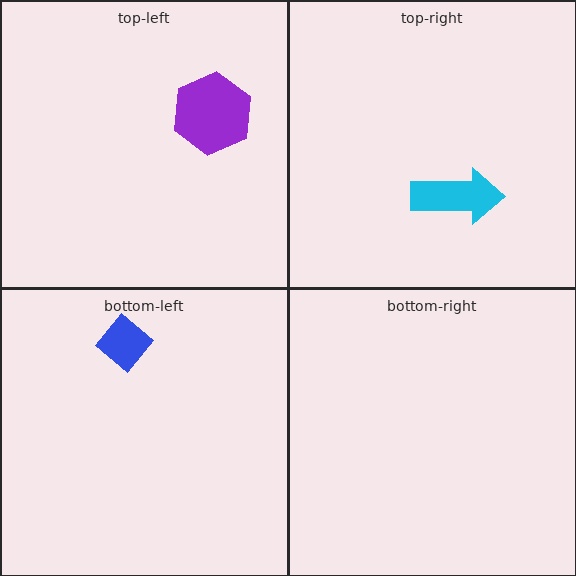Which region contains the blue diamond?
The bottom-left region.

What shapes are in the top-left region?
The purple hexagon.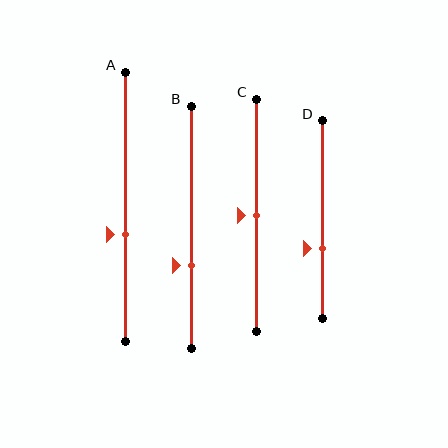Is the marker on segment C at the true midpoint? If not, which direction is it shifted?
Yes, the marker on segment C is at the true midpoint.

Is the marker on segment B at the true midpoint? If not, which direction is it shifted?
No, the marker on segment B is shifted downward by about 16% of the segment length.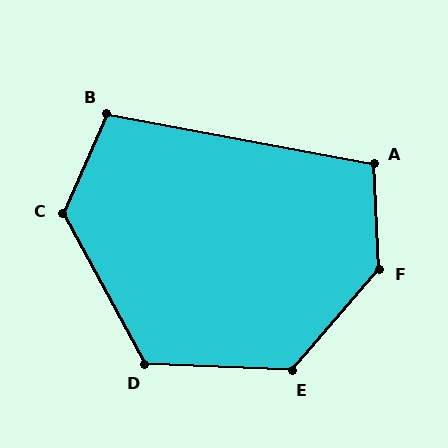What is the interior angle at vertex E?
Approximately 128 degrees (obtuse).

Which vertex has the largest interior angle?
F, at approximately 136 degrees.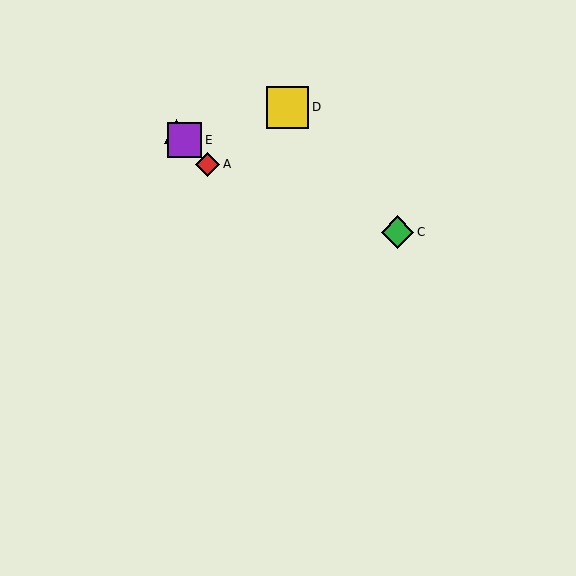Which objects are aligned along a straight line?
Objects A, B, E are aligned along a straight line.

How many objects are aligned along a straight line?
3 objects (A, B, E) are aligned along a straight line.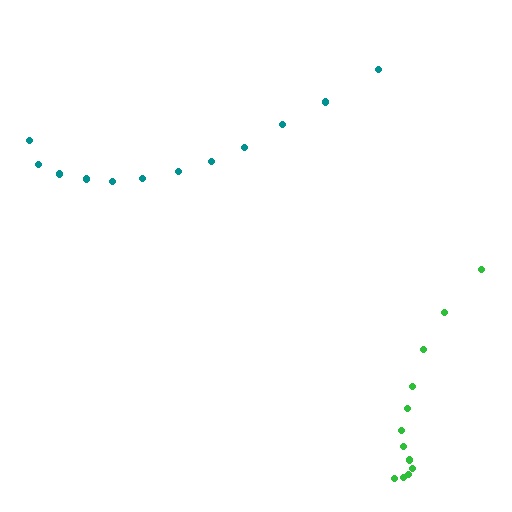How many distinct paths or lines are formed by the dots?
There are 2 distinct paths.